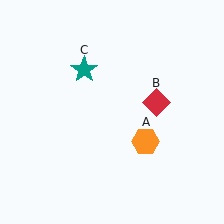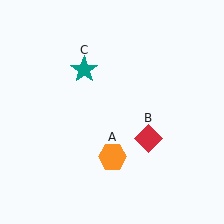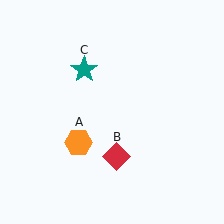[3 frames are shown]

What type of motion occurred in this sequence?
The orange hexagon (object A), red diamond (object B) rotated clockwise around the center of the scene.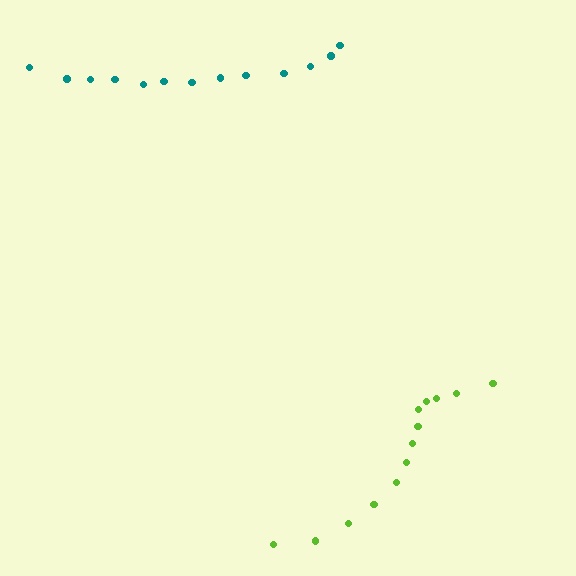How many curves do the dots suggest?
There are 2 distinct paths.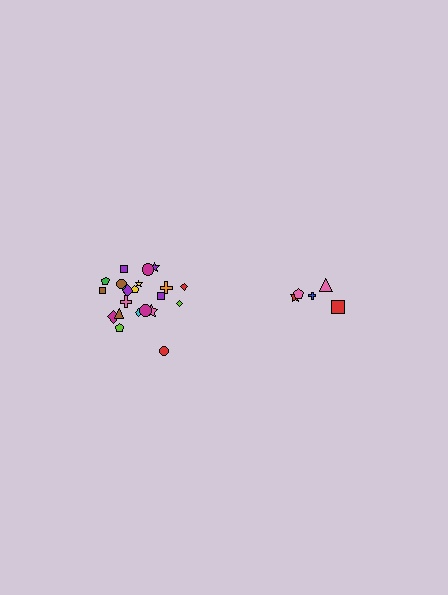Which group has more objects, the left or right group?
The left group.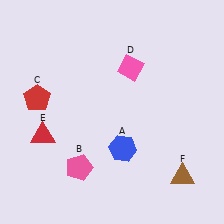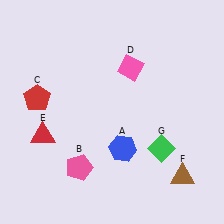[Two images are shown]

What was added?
A green diamond (G) was added in Image 2.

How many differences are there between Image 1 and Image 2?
There is 1 difference between the two images.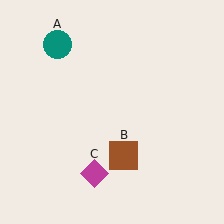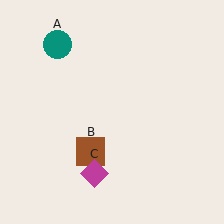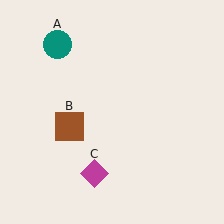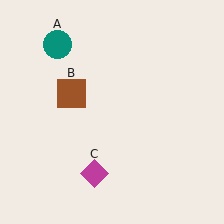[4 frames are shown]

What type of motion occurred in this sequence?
The brown square (object B) rotated clockwise around the center of the scene.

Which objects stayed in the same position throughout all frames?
Teal circle (object A) and magenta diamond (object C) remained stationary.